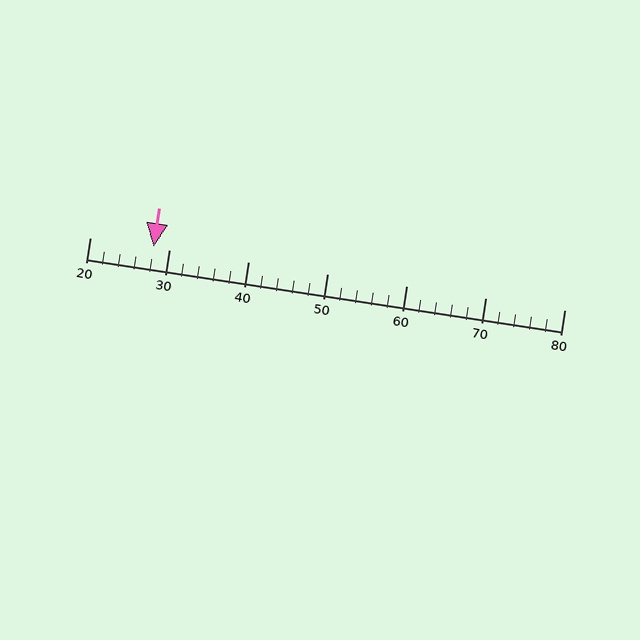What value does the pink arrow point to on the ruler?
The pink arrow points to approximately 28.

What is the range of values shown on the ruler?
The ruler shows values from 20 to 80.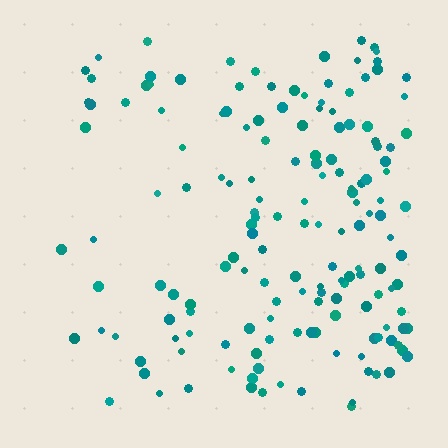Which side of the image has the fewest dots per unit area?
The left.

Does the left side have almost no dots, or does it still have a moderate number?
Still a moderate number, just noticeably fewer than the right.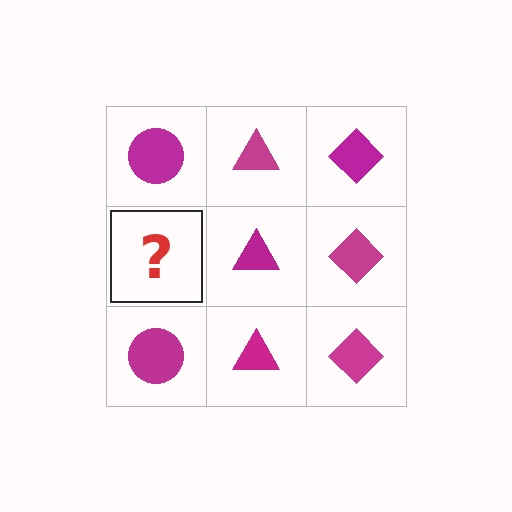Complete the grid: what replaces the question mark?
The question mark should be replaced with a magenta circle.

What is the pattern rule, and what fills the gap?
The rule is that each column has a consistent shape. The gap should be filled with a magenta circle.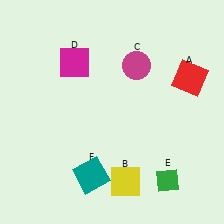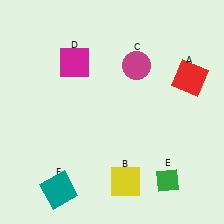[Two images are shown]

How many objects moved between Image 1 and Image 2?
1 object moved between the two images.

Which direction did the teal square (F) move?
The teal square (F) moved left.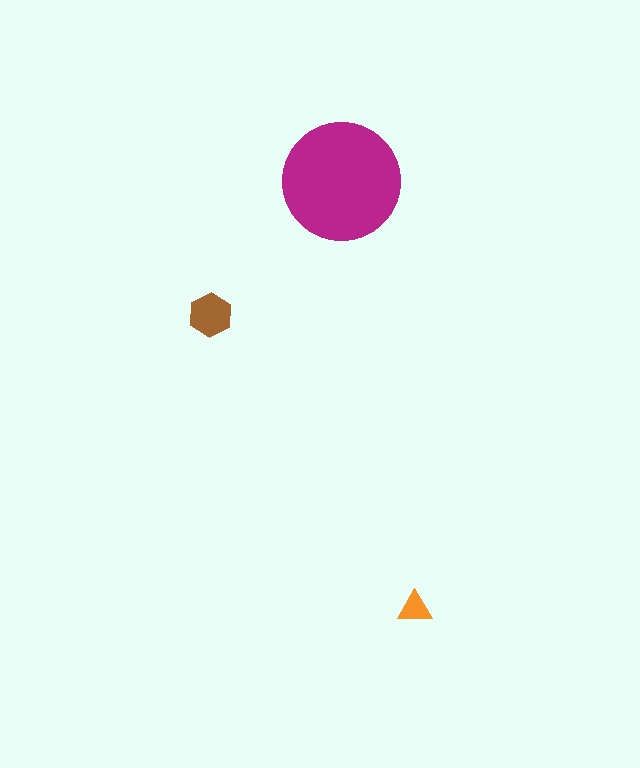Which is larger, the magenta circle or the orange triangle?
The magenta circle.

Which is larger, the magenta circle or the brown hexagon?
The magenta circle.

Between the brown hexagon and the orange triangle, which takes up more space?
The brown hexagon.